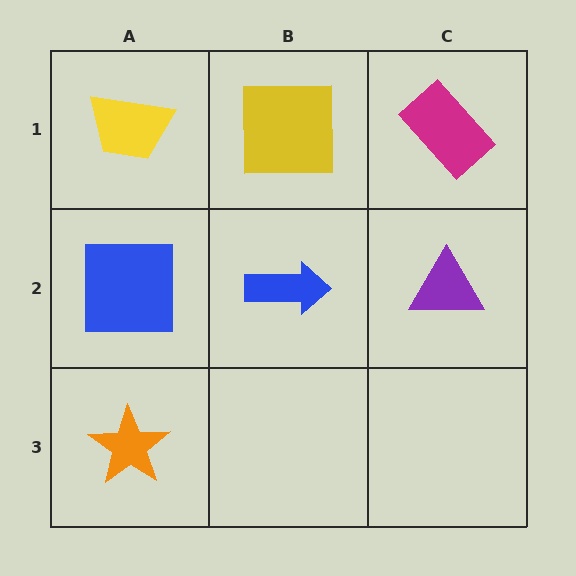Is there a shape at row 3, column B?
No, that cell is empty.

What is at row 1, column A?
A yellow trapezoid.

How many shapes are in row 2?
3 shapes.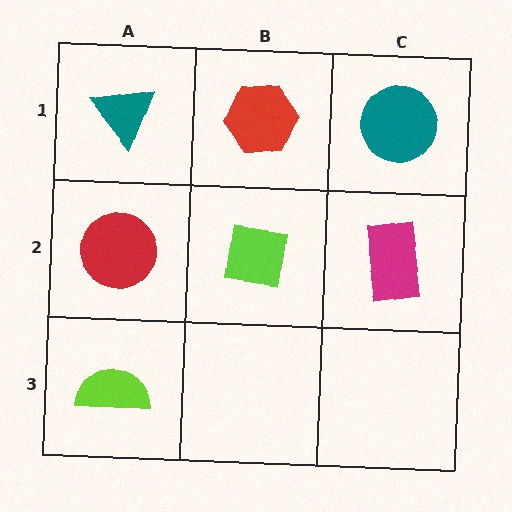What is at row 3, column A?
A lime semicircle.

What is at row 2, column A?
A red circle.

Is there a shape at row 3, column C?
No, that cell is empty.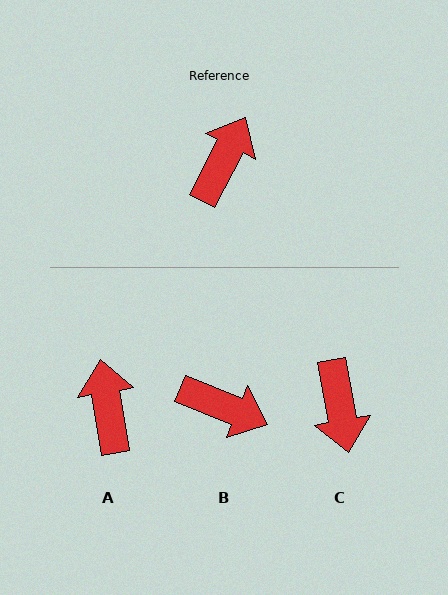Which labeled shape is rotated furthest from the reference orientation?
C, about 142 degrees away.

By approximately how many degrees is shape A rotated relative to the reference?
Approximately 37 degrees counter-clockwise.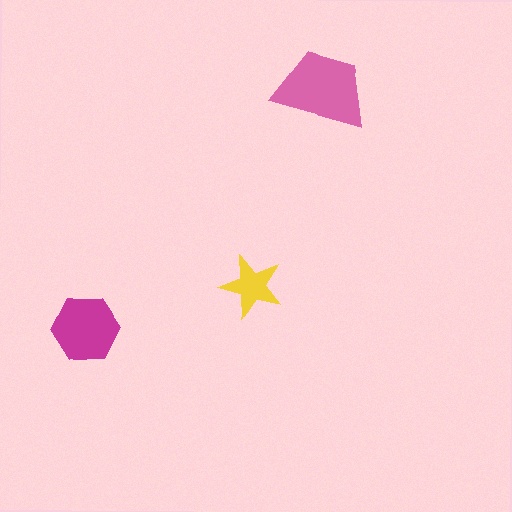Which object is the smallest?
The yellow star.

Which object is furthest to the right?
The pink trapezoid is rightmost.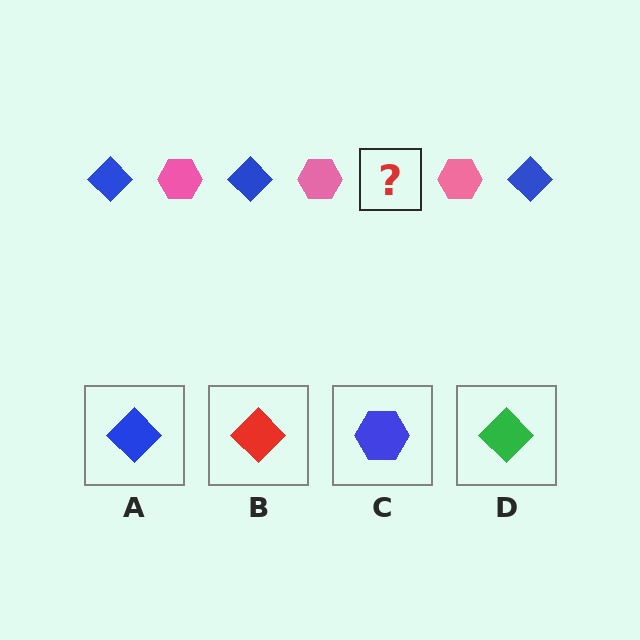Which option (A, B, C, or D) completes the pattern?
A.